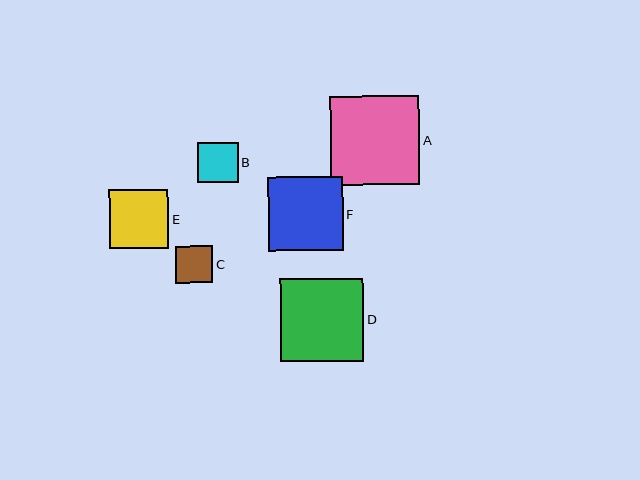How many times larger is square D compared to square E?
Square D is approximately 1.4 times the size of square E.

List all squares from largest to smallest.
From largest to smallest: A, D, F, E, B, C.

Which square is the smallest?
Square C is the smallest with a size of approximately 37 pixels.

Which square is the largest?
Square A is the largest with a size of approximately 89 pixels.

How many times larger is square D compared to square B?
Square D is approximately 2.1 times the size of square B.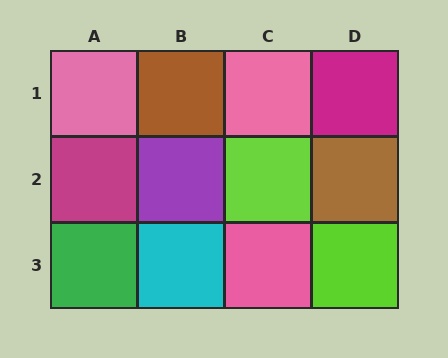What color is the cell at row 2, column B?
Purple.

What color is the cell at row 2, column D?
Brown.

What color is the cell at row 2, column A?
Magenta.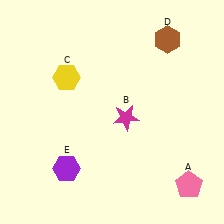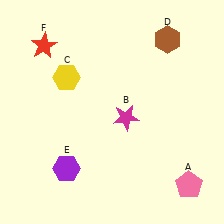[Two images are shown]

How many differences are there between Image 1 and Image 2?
There is 1 difference between the two images.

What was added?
A red star (F) was added in Image 2.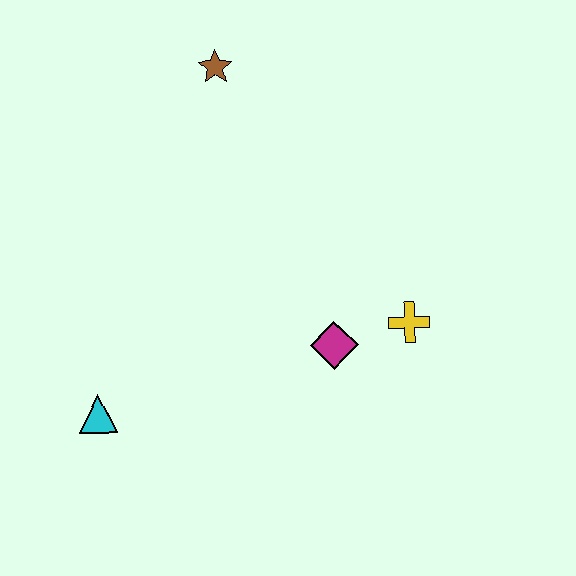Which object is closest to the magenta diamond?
The yellow cross is closest to the magenta diamond.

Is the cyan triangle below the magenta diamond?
Yes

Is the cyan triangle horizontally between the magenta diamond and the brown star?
No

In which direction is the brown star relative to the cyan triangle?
The brown star is above the cyan triangle.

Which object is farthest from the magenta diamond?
The brown star is farthest from the magenta diamond.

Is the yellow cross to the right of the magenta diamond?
Yes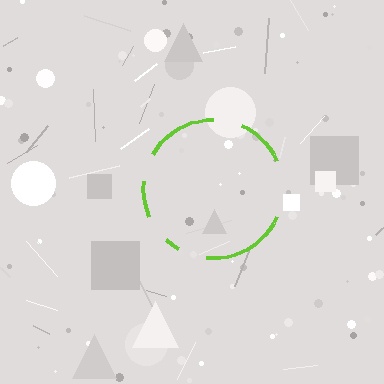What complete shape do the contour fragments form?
The contour fragments form a circle.